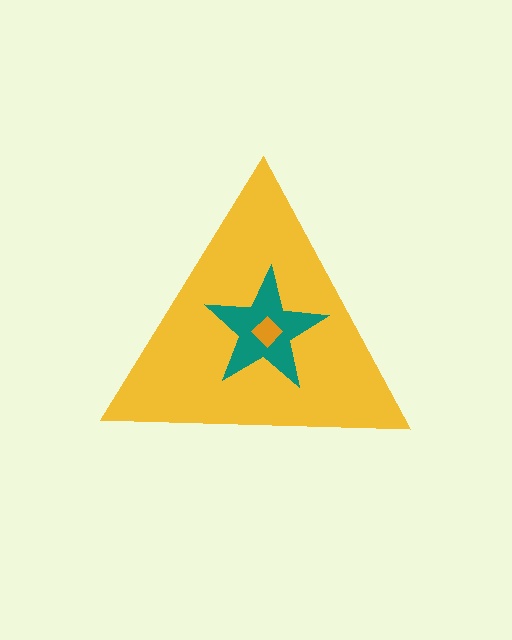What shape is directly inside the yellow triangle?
The teal star.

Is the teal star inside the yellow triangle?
Yes.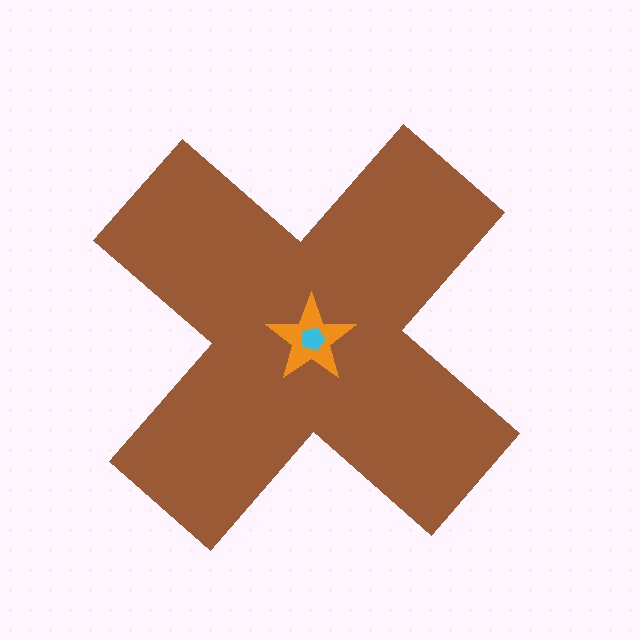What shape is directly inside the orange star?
The cyan pentagon.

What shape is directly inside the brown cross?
The orange star.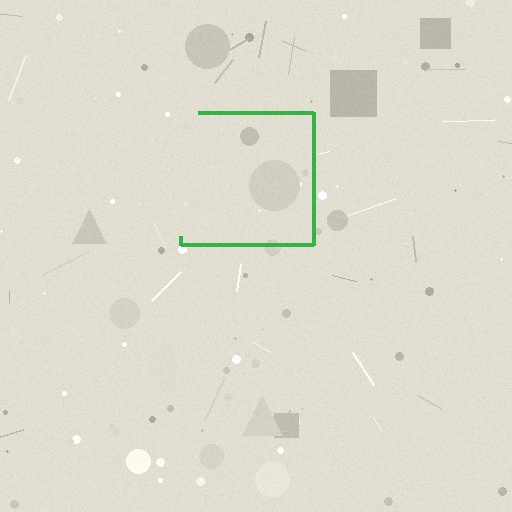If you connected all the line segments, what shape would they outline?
They would outline a square.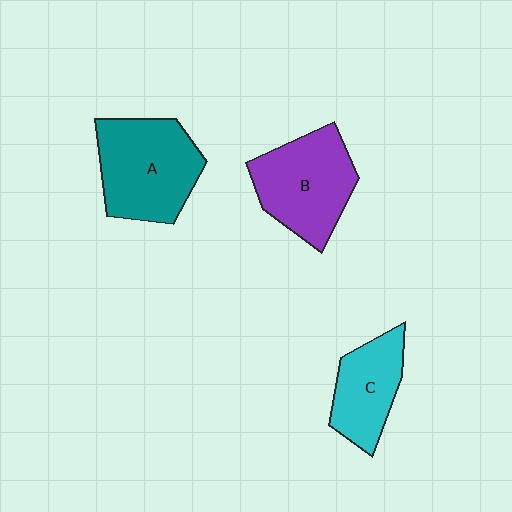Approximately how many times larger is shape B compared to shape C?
Approximately 1.4 times.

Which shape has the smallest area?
Shape C (cyan).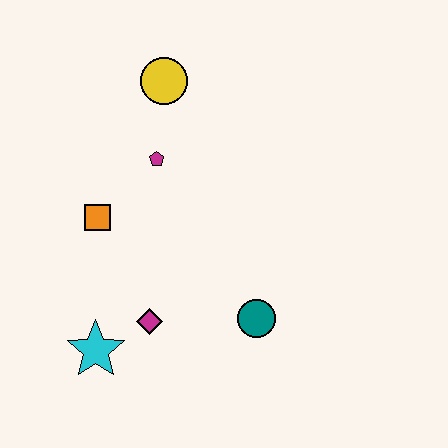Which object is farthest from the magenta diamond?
The yellow circle is farthest from the magenta diamond.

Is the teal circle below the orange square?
Yes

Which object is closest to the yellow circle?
The magenta pentagon is closest to the yellow circle.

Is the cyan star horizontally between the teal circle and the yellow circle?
No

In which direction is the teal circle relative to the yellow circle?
The teal circle is below the yellow circle.